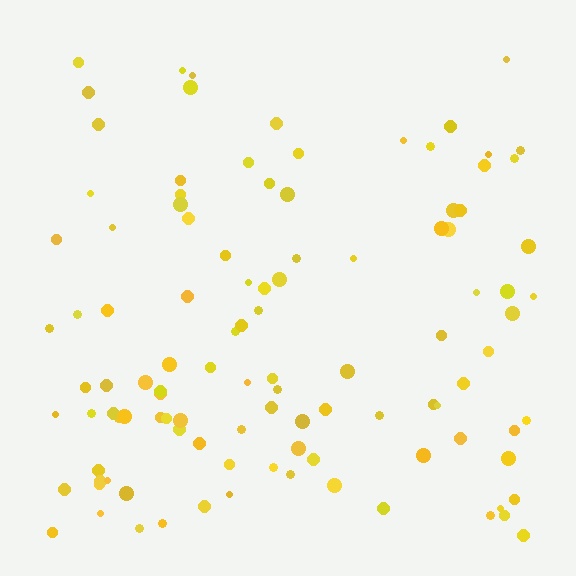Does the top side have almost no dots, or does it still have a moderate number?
Still a moderate number, just noticeably fewer than the bottom.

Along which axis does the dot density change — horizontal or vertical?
Vertical.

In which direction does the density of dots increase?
From top to bottom, with the bottom side densest.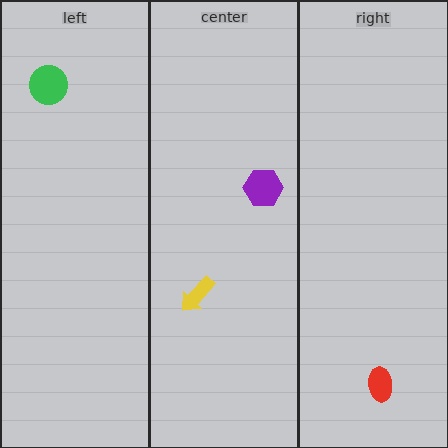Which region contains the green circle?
The left region.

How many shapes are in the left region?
1.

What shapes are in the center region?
The purple hexagon, the yellow arrow.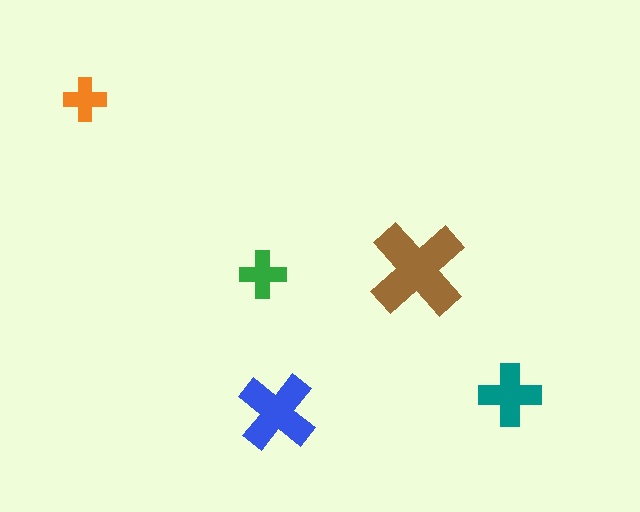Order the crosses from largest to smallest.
the brown one, the blue one, the teal one, the green one, the orange one.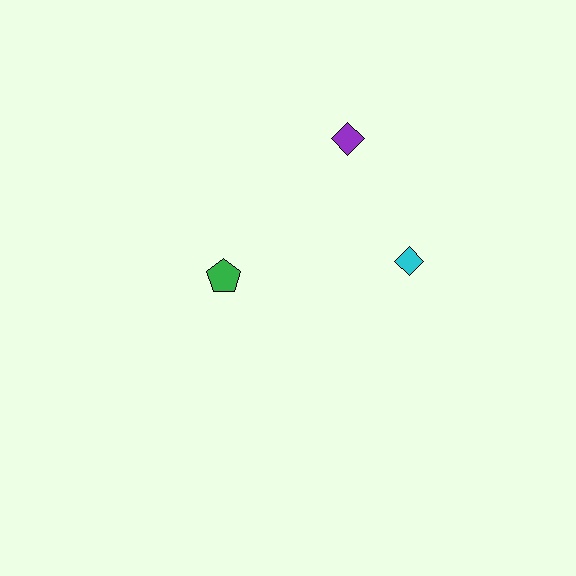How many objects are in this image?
There are 3 objects.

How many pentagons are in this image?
There is 1 pentagon.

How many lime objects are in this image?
There are no lime objects.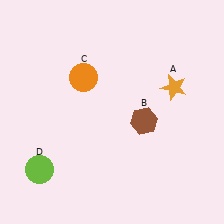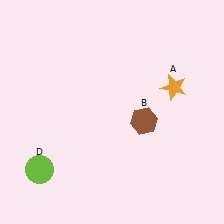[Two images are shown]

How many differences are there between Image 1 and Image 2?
There is 1 difference between the two images.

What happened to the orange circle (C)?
The orange circle (C) was removed in Image 2. It was in the top-left area of Image 1.